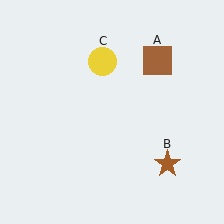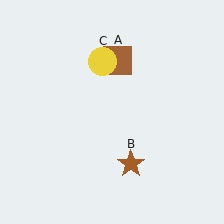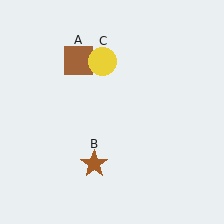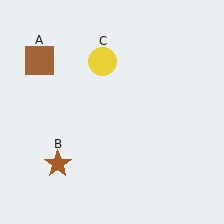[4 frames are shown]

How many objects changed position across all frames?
2 objects changed position: brown square (object A), brown star (object B).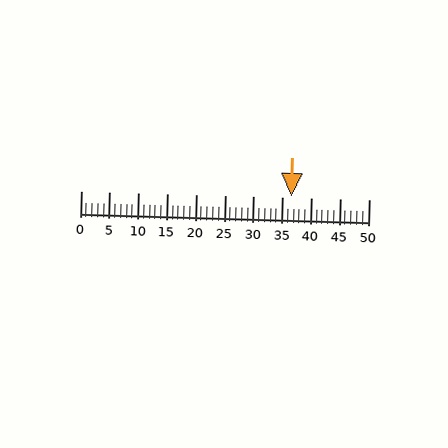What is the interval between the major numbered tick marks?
The major tick marks are spaced 5 units apart.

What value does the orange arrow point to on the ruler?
The orange arrow points to approximately 37.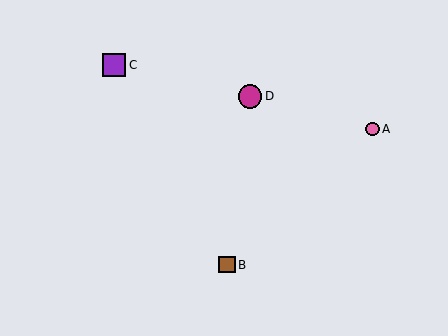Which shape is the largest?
The purple square (labeled C) is the largest.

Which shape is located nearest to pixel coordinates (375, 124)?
The pink circle (labeled A) at (372, 129) is nearest to that location.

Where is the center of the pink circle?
The center of the pink circle is at (372, 129).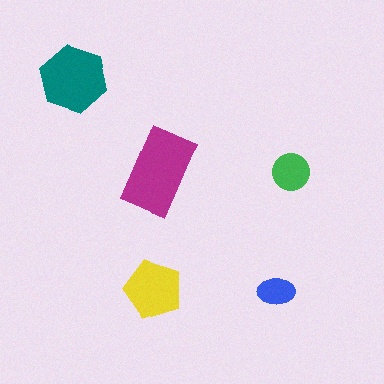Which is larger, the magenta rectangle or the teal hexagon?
The magenta rectangle.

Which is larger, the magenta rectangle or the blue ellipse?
The magenta rectangle.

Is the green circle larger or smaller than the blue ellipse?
Larger.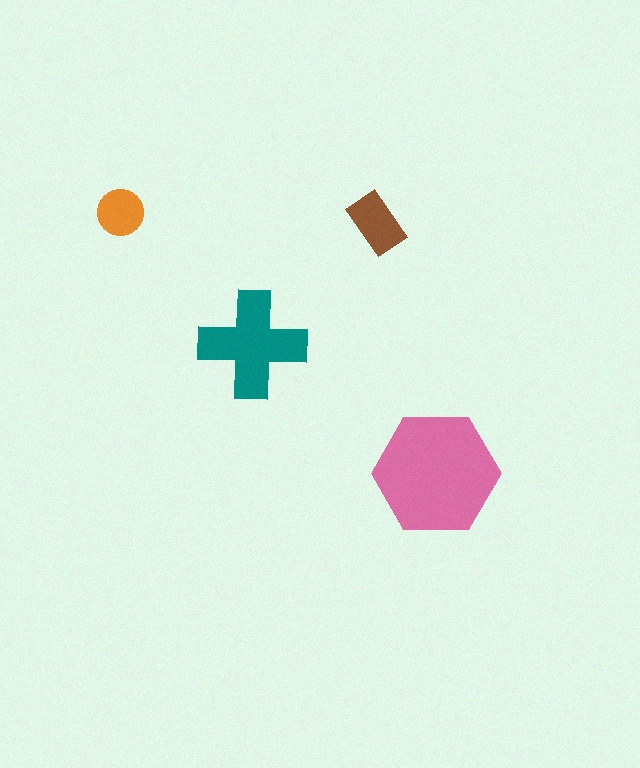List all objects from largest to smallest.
The pink hexagon, the teal cross, the brown rectangle, the orange circle.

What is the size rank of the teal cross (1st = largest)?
2nd.